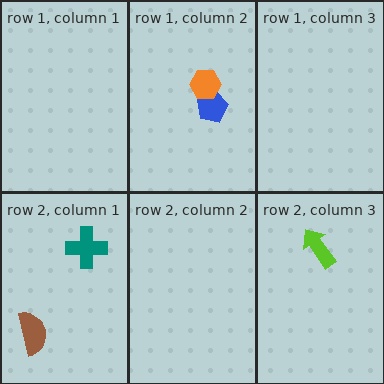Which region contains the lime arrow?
The row 2, column 3 region.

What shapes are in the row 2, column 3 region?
The lime arrow.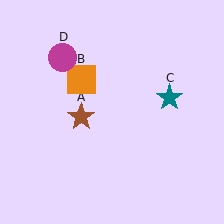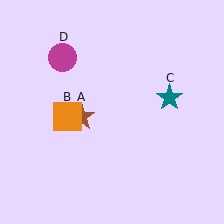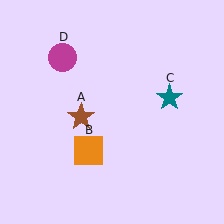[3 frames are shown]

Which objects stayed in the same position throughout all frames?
Brown star (object A) and teal star (object C) and magenta circle (object D) remained stationary.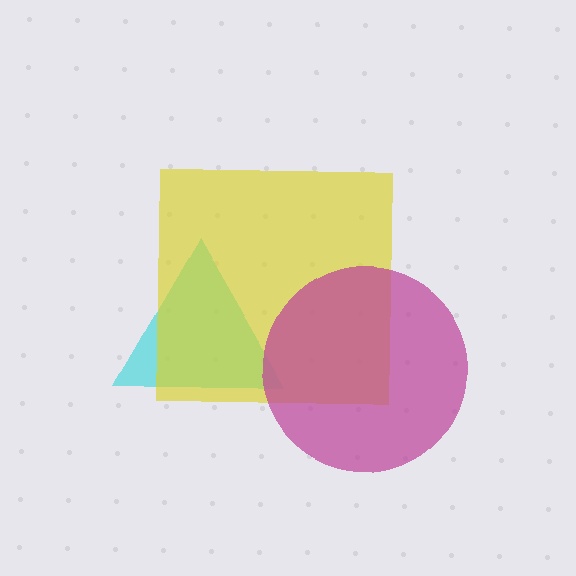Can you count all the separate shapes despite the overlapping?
Yes, there are 3 separate shapes.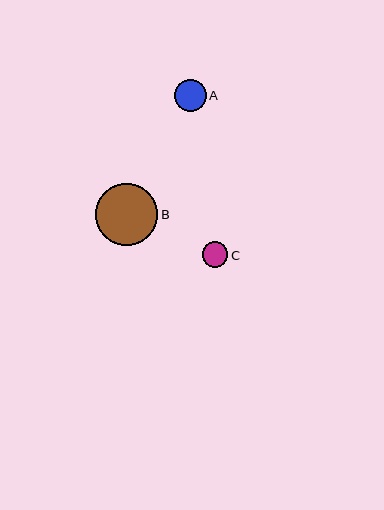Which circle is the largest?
Circle B is the largest with a size of approximately 62 pixels.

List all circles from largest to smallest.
From largest to smallest: B, A, C.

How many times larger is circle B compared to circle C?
Circle B is approximately 2.5 times the size of circle C.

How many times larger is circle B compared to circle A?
Circle B is approximately 1.9 times the size of circle A.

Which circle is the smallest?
Circle C is the smallest with a size of approximately 25 pixels.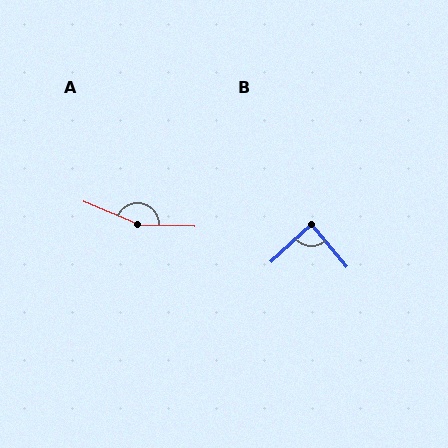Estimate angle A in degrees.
Approximately 159 degrees.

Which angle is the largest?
A, at approximately 159 degrees.